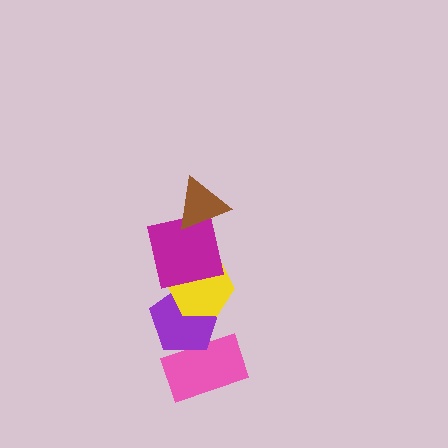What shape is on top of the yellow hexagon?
The magenta square is on top of the yellow hexagon.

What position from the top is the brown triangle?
The brown triangle is 1st from the top.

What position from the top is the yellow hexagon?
The yellow hexagon is 3rd from the top.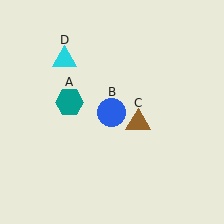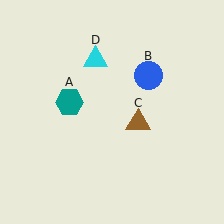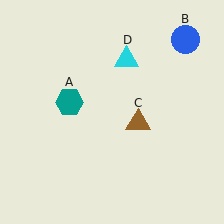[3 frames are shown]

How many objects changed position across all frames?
2 objects changed position: blue circle (object B), cyan triangle (object D).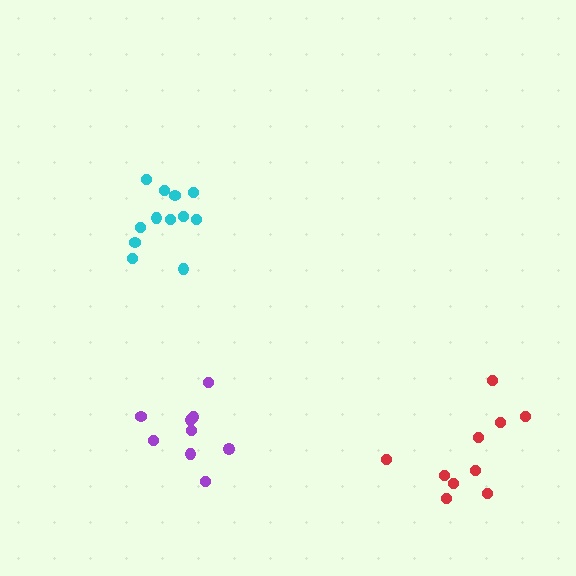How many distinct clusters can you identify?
There are 3 distinct clusters.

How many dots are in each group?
Group 1: 12 dots, Group 2: 10 dots, Group 3: 10 dots (32 total).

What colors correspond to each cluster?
The clusters are colored: cyan, purple, red.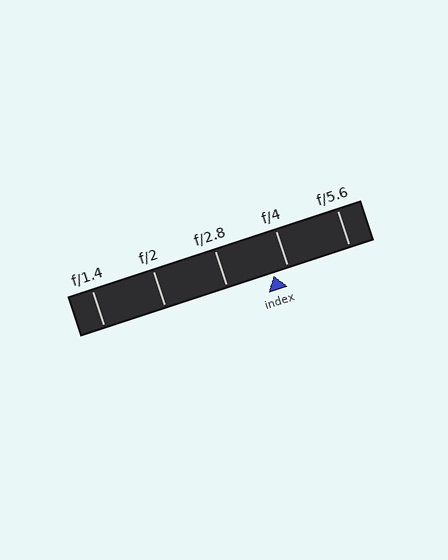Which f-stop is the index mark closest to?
The index mark is closest to f/4.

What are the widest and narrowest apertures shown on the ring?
The widest aperture shown is f/1.4 and the narrowest is f/5.6.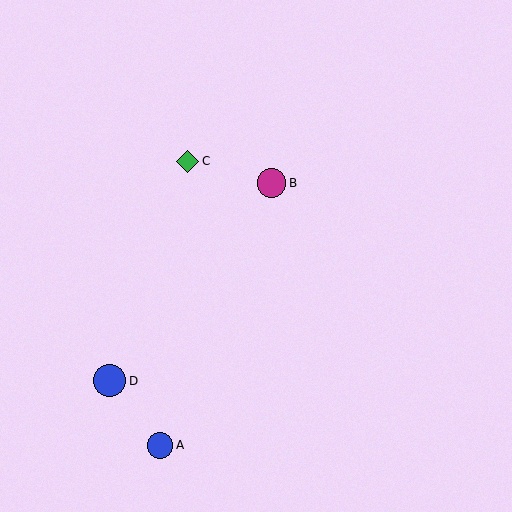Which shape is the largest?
The blue circle (labeled D) is the largest.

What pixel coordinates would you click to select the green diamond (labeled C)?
Click at (188, 161) to select the green diamond C.